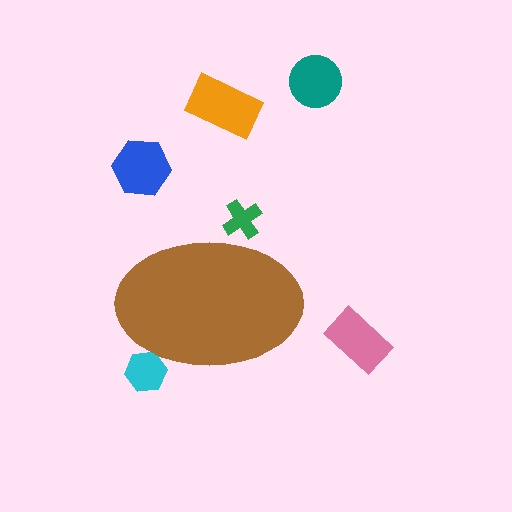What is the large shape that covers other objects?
A brown ellipse.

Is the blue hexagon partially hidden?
No, the blue hexagon is fully visible.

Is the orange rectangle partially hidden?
No, the orange rectangle is fully visible.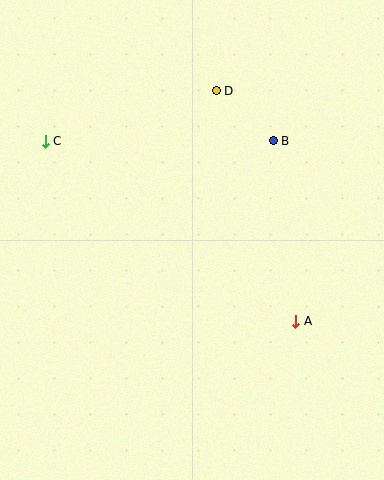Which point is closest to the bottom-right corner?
Point A is closest to the bottom-right corner.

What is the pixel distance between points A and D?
The distance between A and D is 244 pixels.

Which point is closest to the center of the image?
Point B at (273, 141) is closest to the center.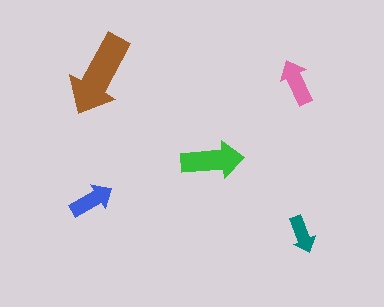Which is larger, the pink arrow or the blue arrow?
The pink one.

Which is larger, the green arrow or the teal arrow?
The green one.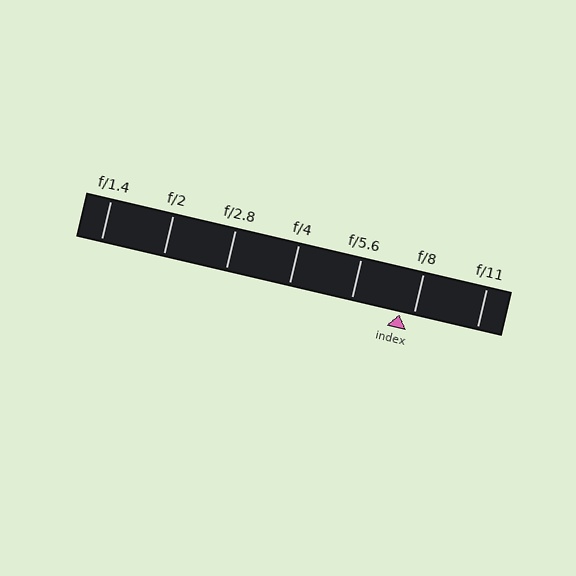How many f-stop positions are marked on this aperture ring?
There are 7 f-stop positions marked.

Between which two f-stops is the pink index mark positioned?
The index mark is between f/5.6 and f/8.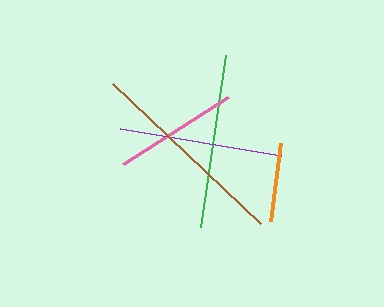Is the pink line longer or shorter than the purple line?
The purple line is longer than the pink line.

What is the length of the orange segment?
The orange segment is approximately 78 pixels long.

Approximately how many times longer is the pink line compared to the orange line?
The pink line is approximately 1.6 times the length of the orange line.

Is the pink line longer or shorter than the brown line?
The brown line is longer than the pink line.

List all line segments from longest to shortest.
From longest to shortest: brown, green, purple, pink, orange.